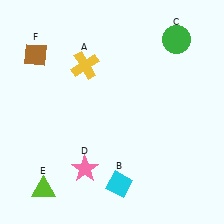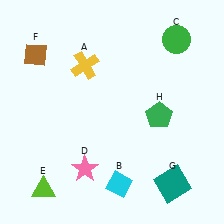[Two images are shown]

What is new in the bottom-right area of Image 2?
A teal square (G) was added in the bottom-right area of Image 2.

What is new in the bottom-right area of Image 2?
A green pentagon (H) was added in the bottom-right area of Image 2.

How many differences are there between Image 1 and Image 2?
There are 2 differences between the two images.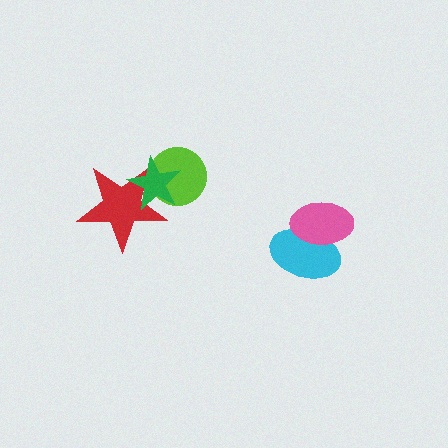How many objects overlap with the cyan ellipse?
1 object overlaps with the cyan ellipse.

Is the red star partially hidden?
Yes, it is partially covered by another shape.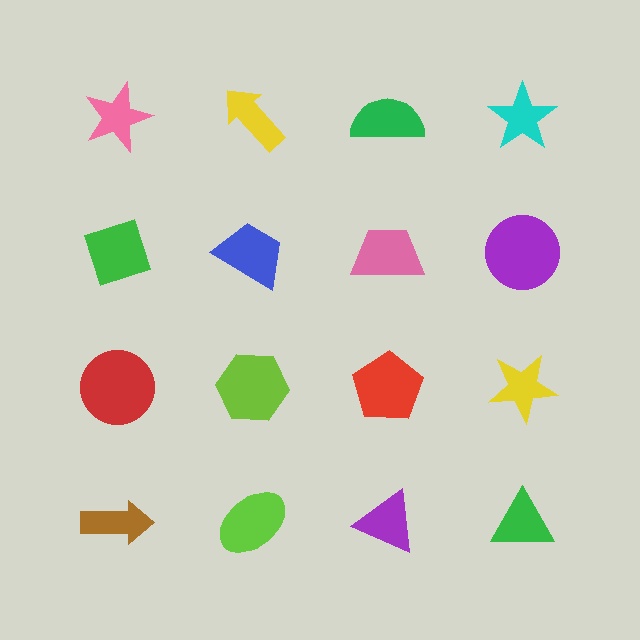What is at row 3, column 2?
A lime hexagon.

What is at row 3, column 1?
A red circle.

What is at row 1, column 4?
A cyan star.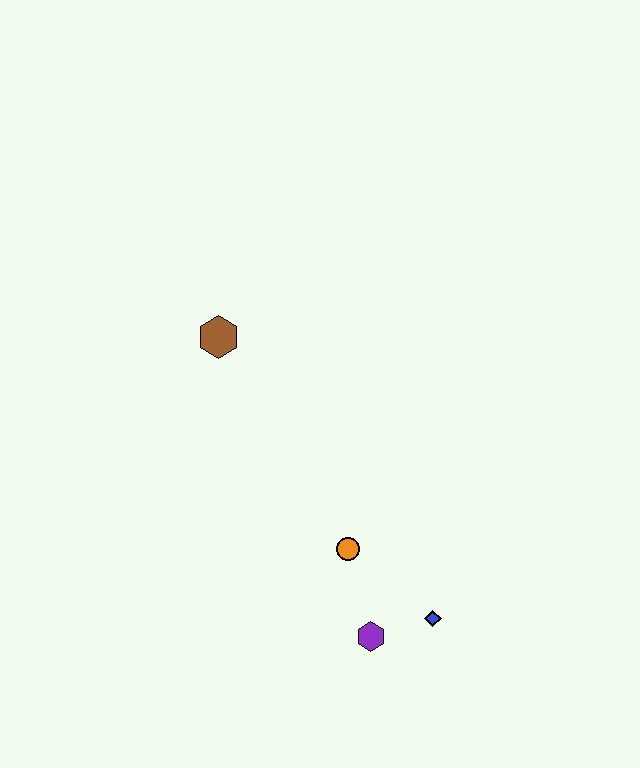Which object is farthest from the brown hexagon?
The blue diamond is farthest from the brown hexagon.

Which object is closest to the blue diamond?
The purple hexagon is closest to the blue diamond.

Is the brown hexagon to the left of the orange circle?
Yes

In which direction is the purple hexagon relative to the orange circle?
The purple hexagon is below the orange circle.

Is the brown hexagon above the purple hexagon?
Yes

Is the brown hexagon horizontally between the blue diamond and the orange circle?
No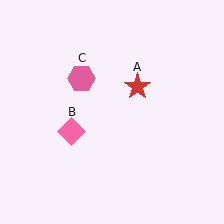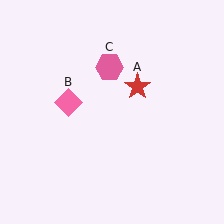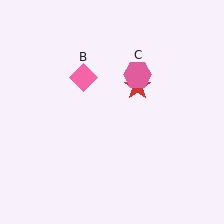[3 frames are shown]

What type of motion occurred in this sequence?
The pink diamond (object B), pink hexagon (object C) rotated clockwise around the center of the scene.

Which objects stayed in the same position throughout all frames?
Red star (object A) remained stationary.